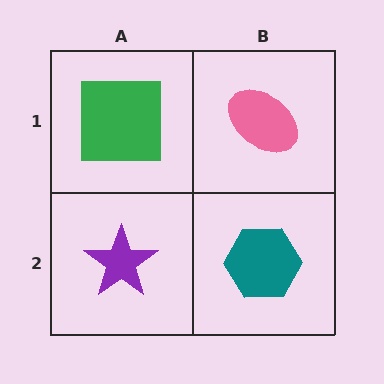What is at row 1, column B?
A pink ellipse.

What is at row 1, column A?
A green square.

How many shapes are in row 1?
2 shapes.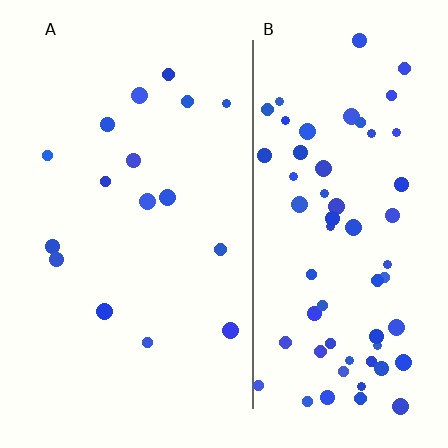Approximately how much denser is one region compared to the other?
Approximately 4.1× — region B over region A.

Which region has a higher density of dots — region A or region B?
B (the right).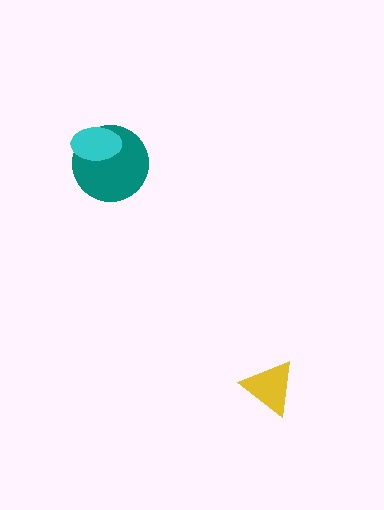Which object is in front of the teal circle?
The cyan ellipse is in front of the teal circle.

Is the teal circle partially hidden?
Yes, it is partially covered by another shape.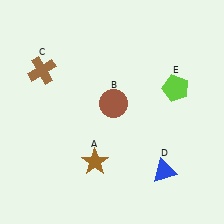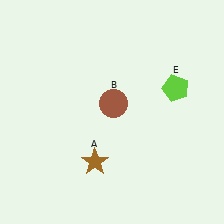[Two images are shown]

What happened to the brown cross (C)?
The brown cross (C) was removed in Image 2. It was in the top-left area of Image 1.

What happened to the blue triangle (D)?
The blue triangle (D) was removed in Image 2. It was in the bottom-right area of Image 1.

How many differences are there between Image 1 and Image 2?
There are 2 differences between the two images.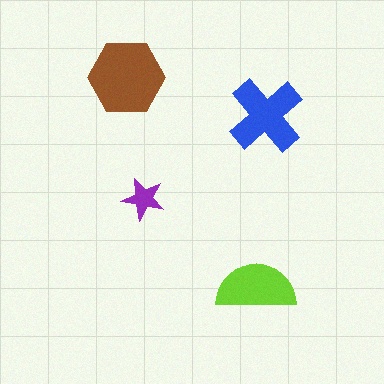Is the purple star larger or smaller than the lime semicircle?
Smaller.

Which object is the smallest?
The purple star.